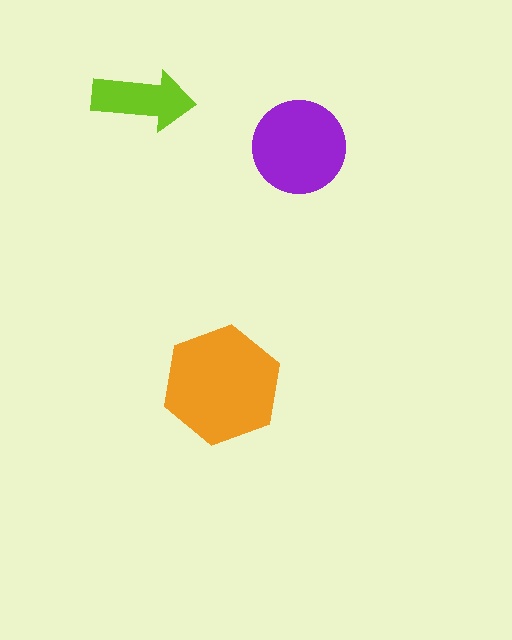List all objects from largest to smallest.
The orange hexagon, the purple circle, the lime arrow.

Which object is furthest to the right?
The purple circle is rightmost.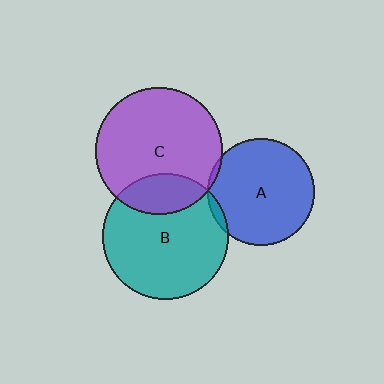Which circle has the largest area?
Circle B (teal).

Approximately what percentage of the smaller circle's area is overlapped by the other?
Approximately 5%.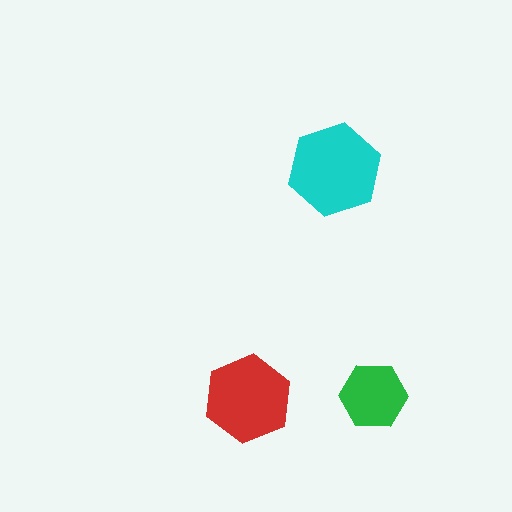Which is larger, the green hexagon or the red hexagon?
The red one.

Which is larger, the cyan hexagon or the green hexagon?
The cyan one.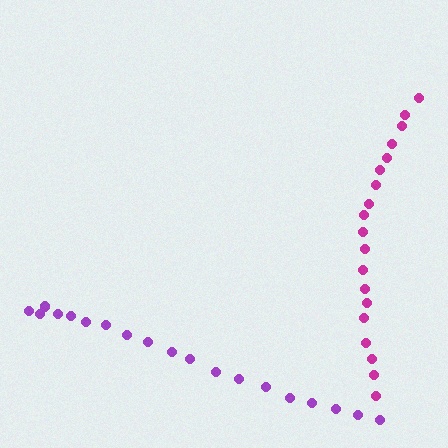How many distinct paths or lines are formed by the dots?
There are 2 distinct paths.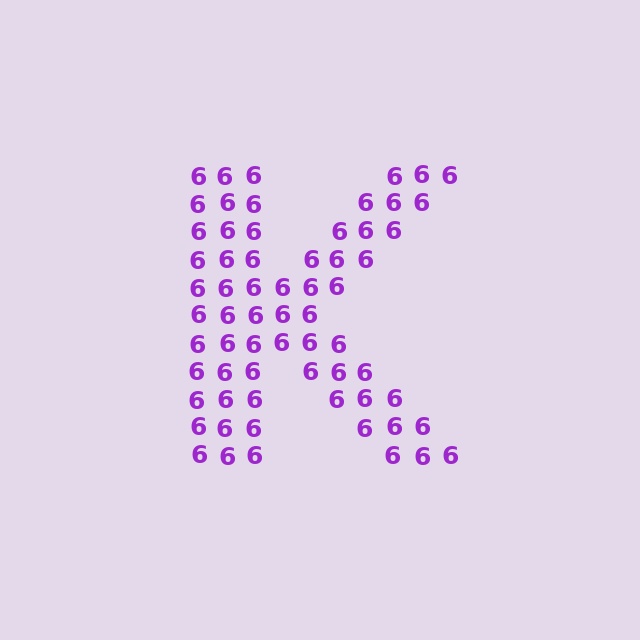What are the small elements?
The small elements are digit 6's.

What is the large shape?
The large shape is the letter K.